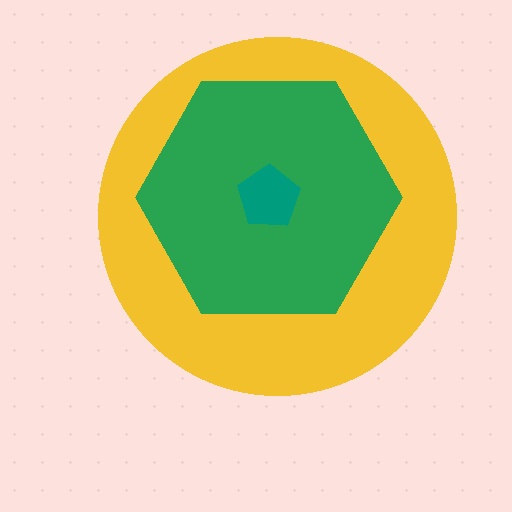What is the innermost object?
The teal pentagon.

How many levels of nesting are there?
3.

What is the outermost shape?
The yellow circle.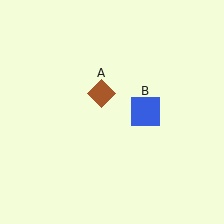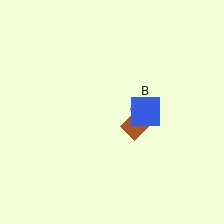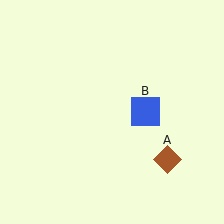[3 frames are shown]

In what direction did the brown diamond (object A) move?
The brown diamond (object A) moved down and to the right.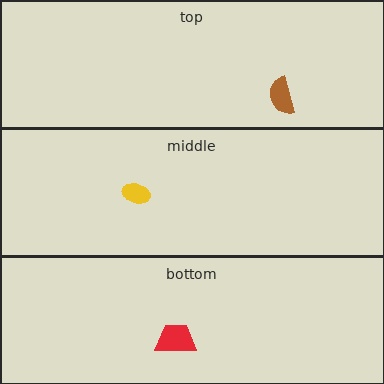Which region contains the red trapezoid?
The bottom region.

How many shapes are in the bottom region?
1.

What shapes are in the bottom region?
The red trapezoid.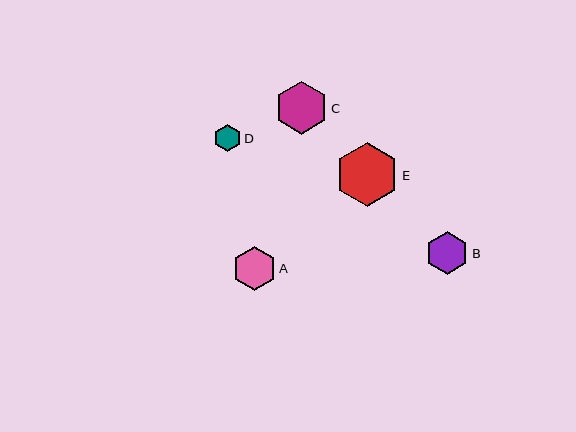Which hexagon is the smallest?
Hexagon D is the smallest with a size of approximately 27 pixels.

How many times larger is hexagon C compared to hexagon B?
Hexagon C is approximately 1.2 times the size of hexagon B.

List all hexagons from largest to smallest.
From largest to smallest: E, C, A, B, D.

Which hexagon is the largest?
Hexagon E is the largest with a size of approximately 64 pixels.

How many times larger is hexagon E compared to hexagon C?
Hexagon E is approximately 1.2 times the size of hexagon C.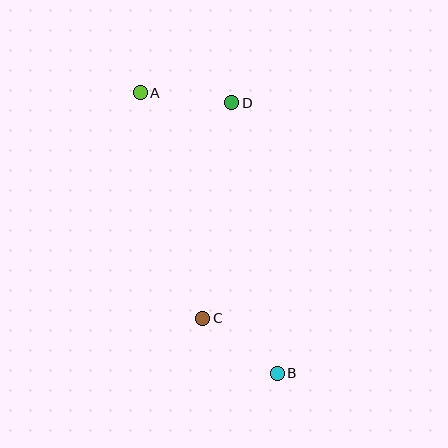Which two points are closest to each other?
Points A and D are closest to each other.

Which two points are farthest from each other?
Points A and B are farthest from each other.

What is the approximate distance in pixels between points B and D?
The distance between B and D is approximately 274 pixels.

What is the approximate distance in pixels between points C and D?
The distance between C and D is approximately 218 pixels.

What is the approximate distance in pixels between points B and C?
The distance between B and C is approximately 93 pixels.